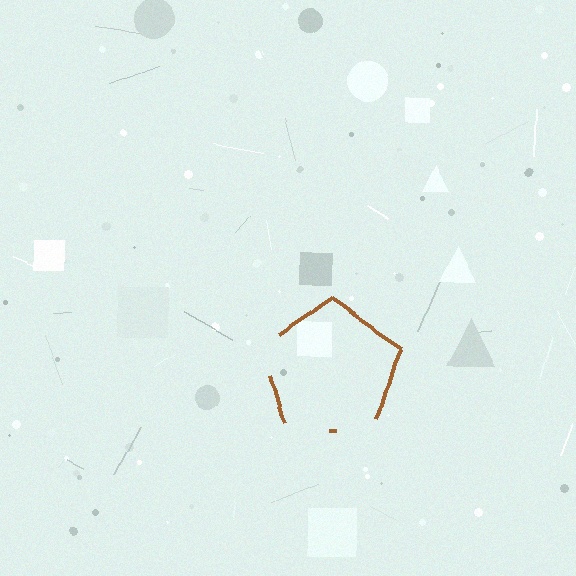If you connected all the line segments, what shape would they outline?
They would outline a pentagon.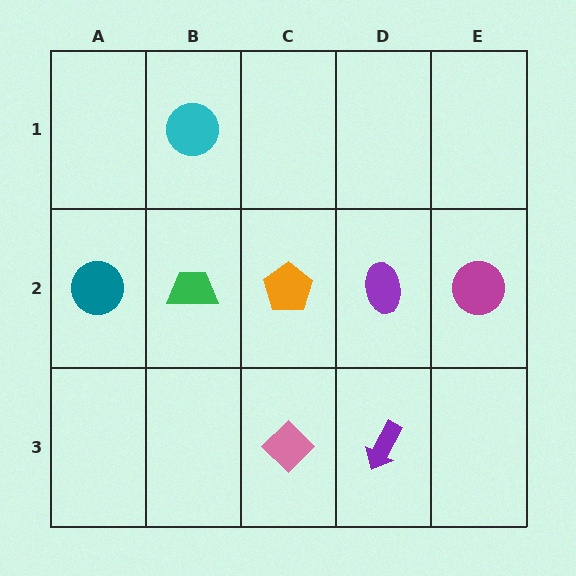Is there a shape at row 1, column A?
No, that cell is empty.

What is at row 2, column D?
A purple ellipse.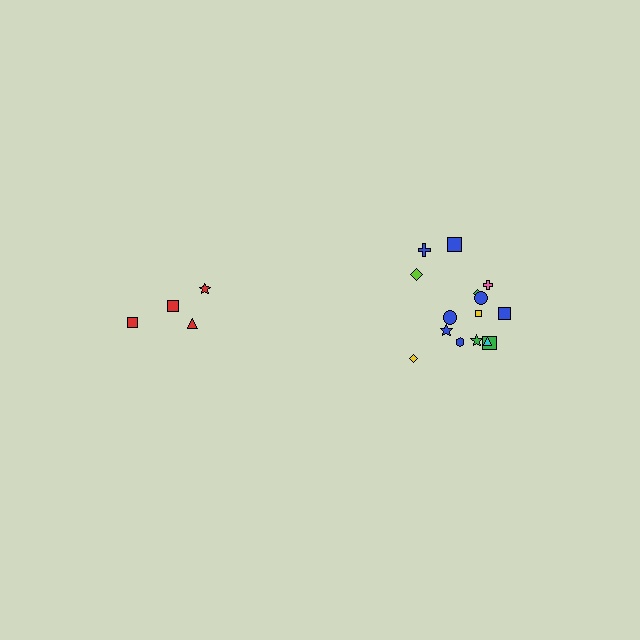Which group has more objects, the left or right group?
The right group.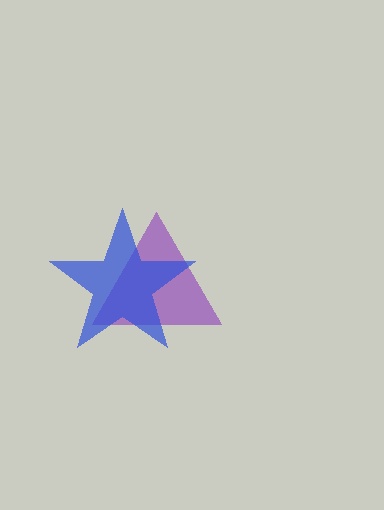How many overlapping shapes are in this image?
There are 2 overlapping shapes in the image.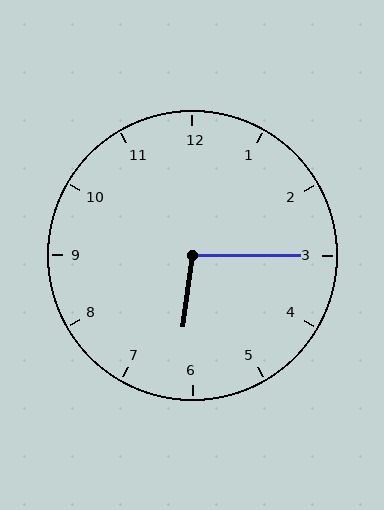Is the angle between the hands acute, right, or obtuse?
It is obtuse.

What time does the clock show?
6:15.